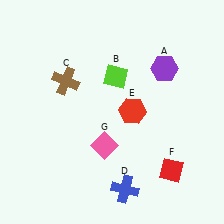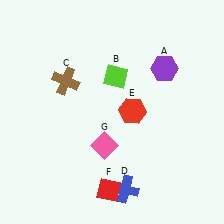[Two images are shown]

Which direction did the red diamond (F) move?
The red diamond (F) moved left.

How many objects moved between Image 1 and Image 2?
1 object moved between the two images.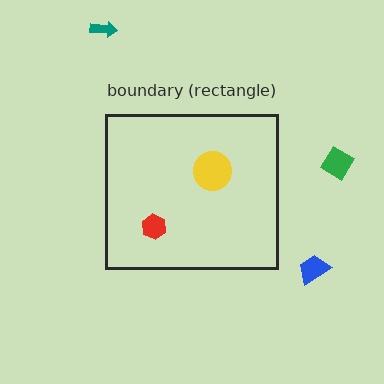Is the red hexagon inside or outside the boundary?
Inside.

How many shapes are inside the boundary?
2 inside, 3 outside.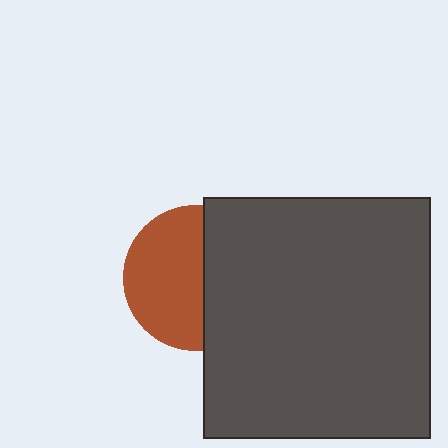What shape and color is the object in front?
The object in front is a dark gray rectangle.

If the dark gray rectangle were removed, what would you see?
You would see the complete brown circle.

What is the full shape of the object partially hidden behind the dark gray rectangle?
The partially hidden object is a brown circle.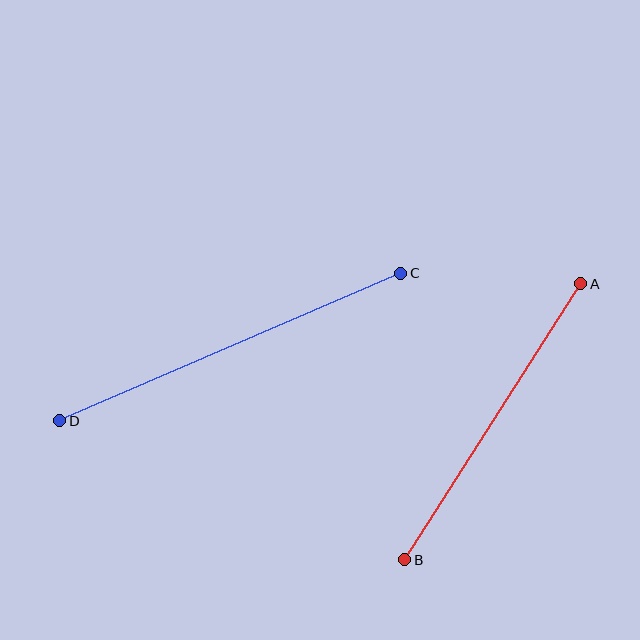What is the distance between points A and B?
The distance is approximately 328 pixels.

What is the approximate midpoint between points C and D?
The midpoint is at approximately (230, 347) pixels.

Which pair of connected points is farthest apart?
Points C and D are farthest apart.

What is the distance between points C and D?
The distance is approximately 371 pixels.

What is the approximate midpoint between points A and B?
The midpoint is at approximately (493, 422) pixels.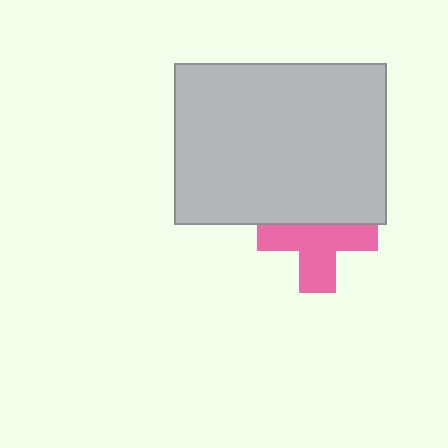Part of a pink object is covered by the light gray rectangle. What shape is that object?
It is a cross.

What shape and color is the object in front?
The object in front is a light gray rectangle.